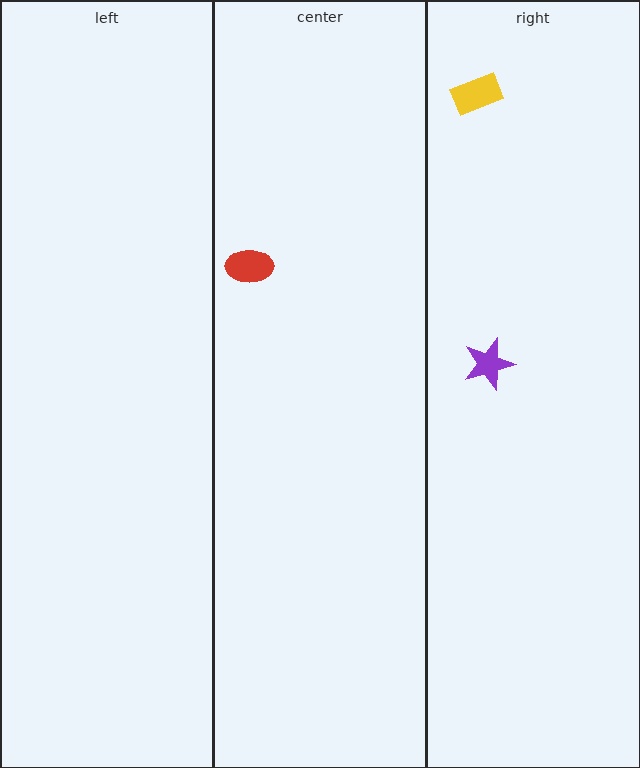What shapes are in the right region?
The purple star, the yellow rectangle.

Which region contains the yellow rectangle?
The right region.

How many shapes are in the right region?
2.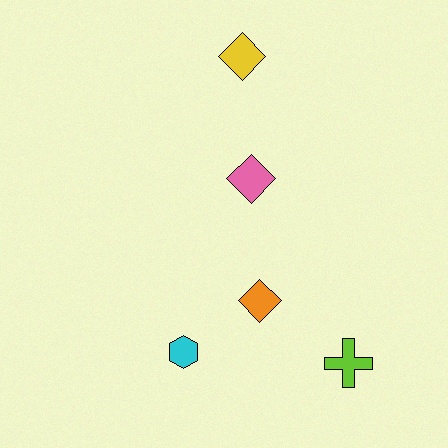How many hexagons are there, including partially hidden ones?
There is 1 hexagon.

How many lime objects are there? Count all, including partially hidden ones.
There is 1 lime object.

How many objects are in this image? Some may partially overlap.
There are 5 objects.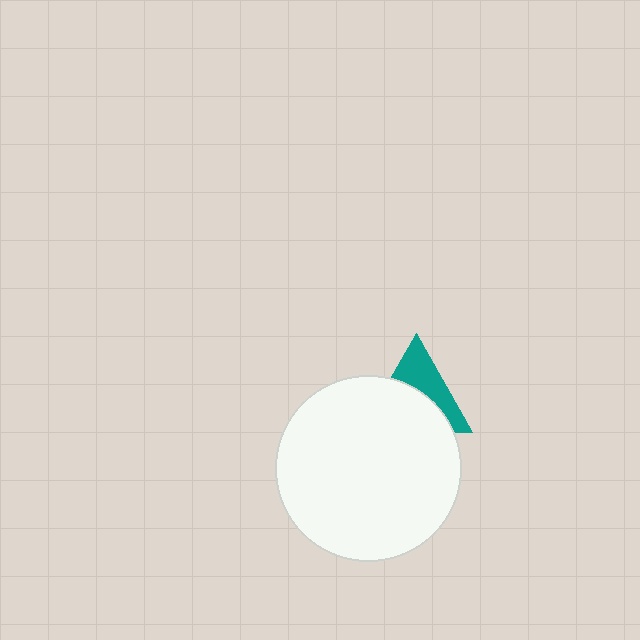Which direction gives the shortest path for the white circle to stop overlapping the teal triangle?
Moving down gives the shortest separation.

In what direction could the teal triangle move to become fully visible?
The teal triangle could move up. That would shift it out from behind the white circle entirely.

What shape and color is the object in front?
The object in front is a white circle.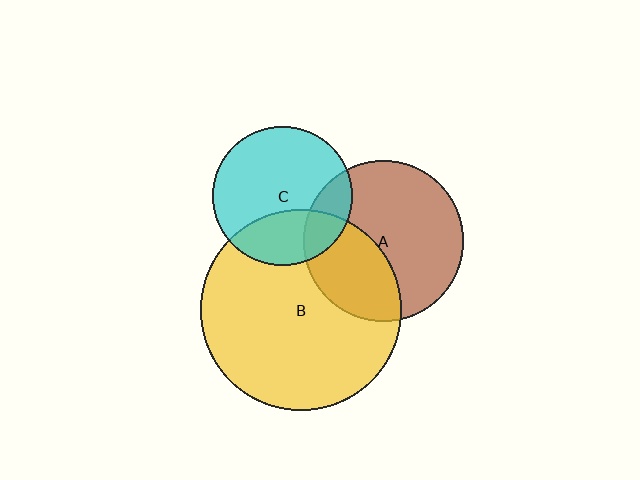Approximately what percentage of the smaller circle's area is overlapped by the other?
Approximately 20%.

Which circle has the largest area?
Circle B (yellow).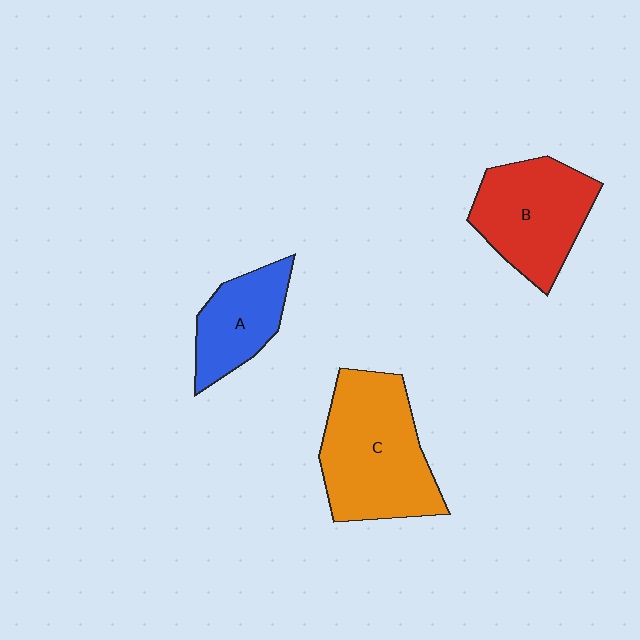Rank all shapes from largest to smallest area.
From largest to smallest: C (orange), B (red), A (blue).